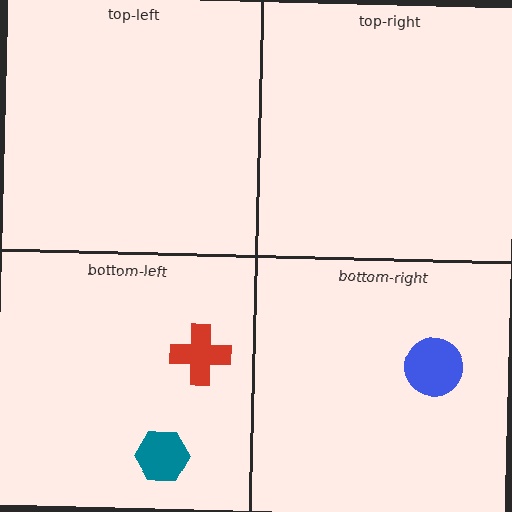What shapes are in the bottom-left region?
The red cross, the teal hexagon.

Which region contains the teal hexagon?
The bottom-left region.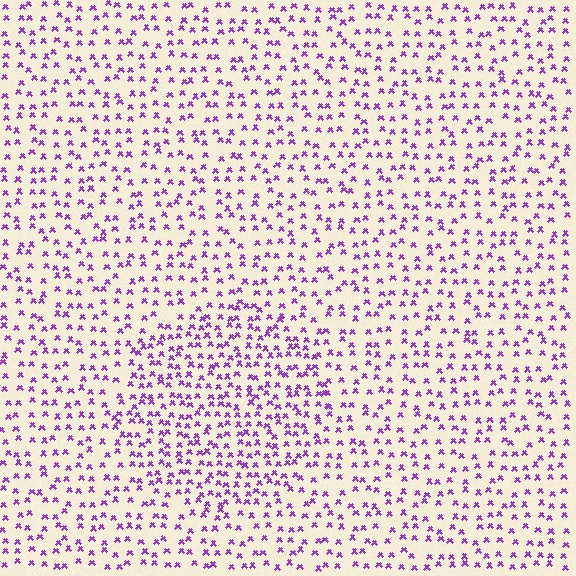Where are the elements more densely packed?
The elements are more densely packed inside the circle boundary.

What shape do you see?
I see a circle.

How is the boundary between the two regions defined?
The boundary is defined by a change in element density (approximately 1.6x ratio). All elements are the same color, size, and shape.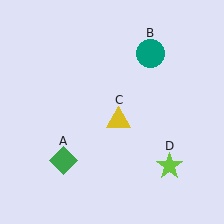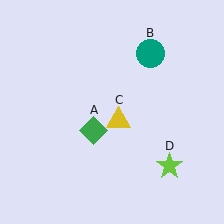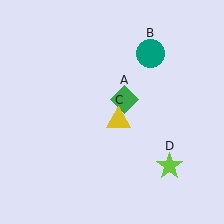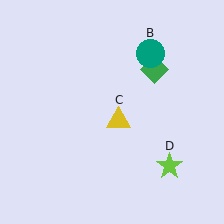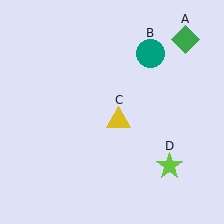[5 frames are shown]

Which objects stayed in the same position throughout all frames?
Teal circle (object B) and yellow triangle (object C) and lime star (object D) remained stationary.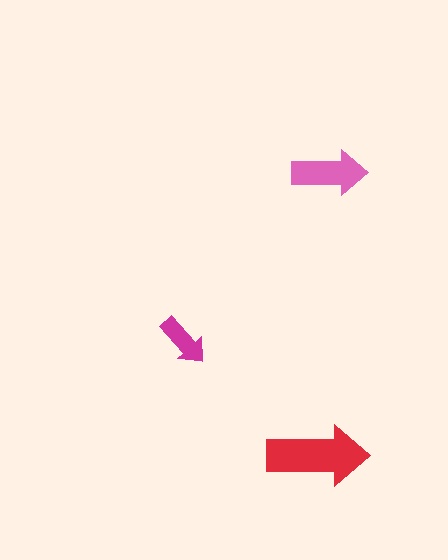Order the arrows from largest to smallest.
the red one, the pink one, the magenta one.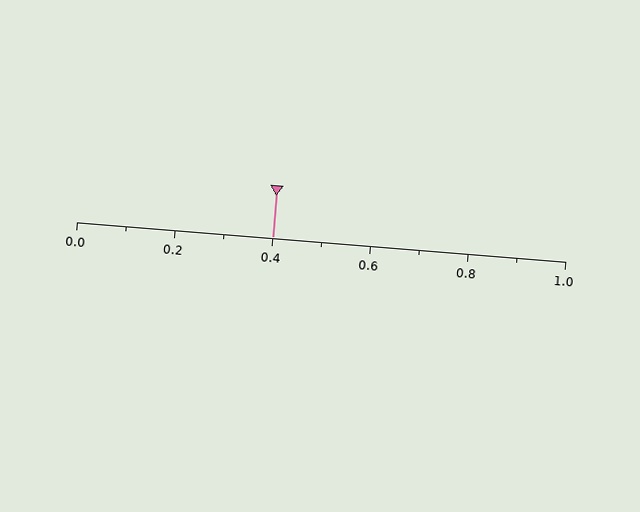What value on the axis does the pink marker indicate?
The marker indicates approximately 0.4.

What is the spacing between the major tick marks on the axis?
The major ticks are spaced 0.2 apart.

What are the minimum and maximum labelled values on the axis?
The axis runs from 0.0 to 1.0.